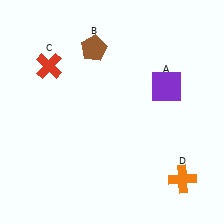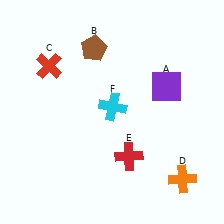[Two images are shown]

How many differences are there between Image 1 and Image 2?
There are 2 differences between the two images.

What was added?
A red cross (E), a cyan cross (F) were added in Image 2.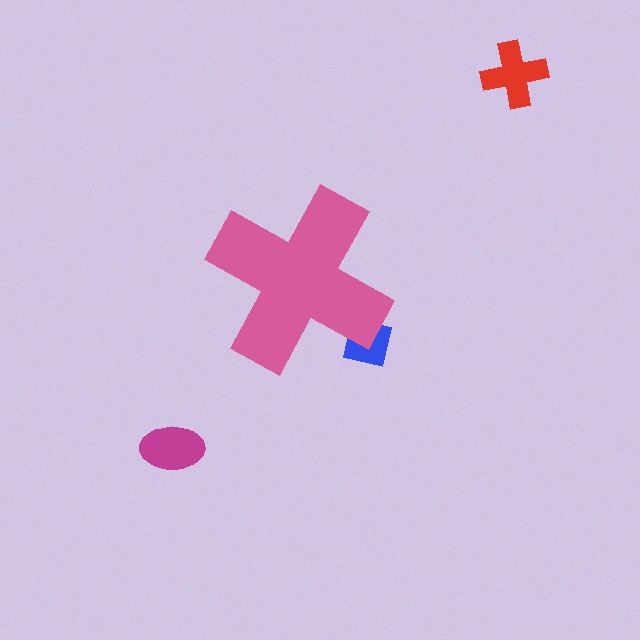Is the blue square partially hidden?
Yes, the blue square is partially hidden behind the pink cross.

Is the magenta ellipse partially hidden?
No, the magenta ellipse is fully visible.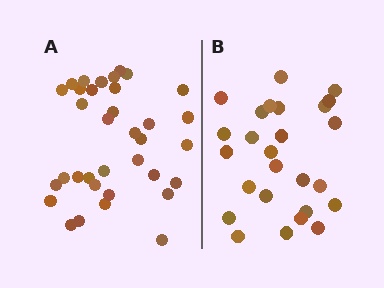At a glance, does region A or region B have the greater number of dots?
Region A (the left region) has more dots.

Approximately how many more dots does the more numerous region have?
Region A has roughly 8 or so more dots than region B.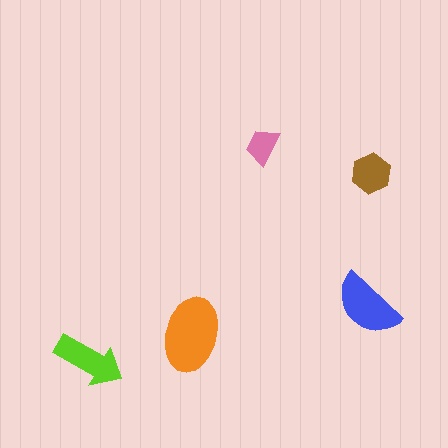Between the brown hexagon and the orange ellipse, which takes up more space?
The orange ellipse.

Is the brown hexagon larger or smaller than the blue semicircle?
Smaller.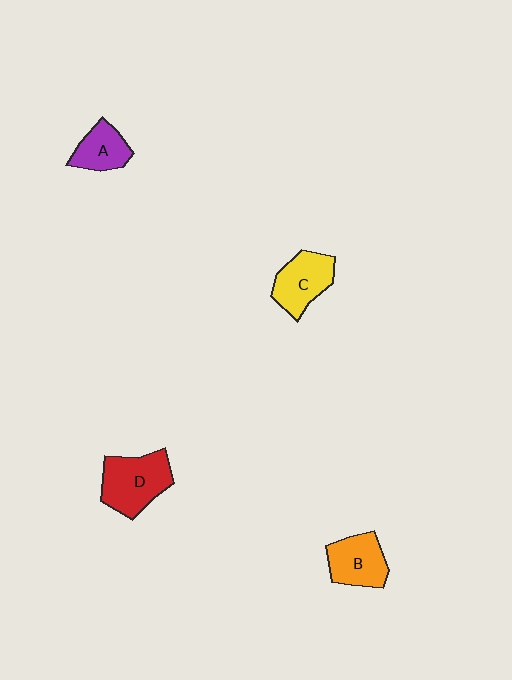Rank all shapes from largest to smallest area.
From largest to smallest: D (red), C (yellow), B (orange), A (purple).